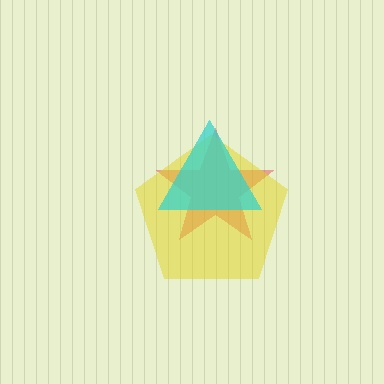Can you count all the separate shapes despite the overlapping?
Yes, there are 3 separate shapes.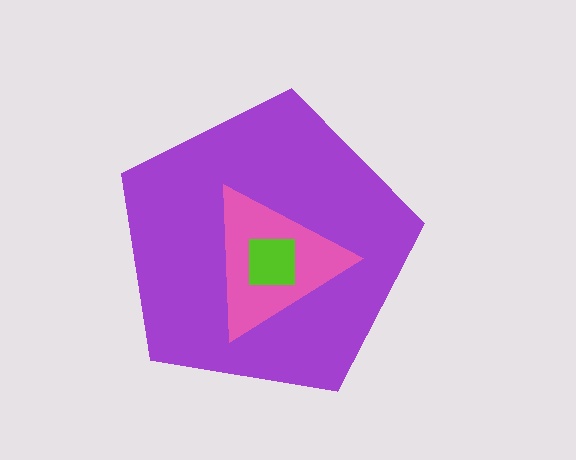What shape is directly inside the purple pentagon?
The pink triangle.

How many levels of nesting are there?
3.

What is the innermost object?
The lime square.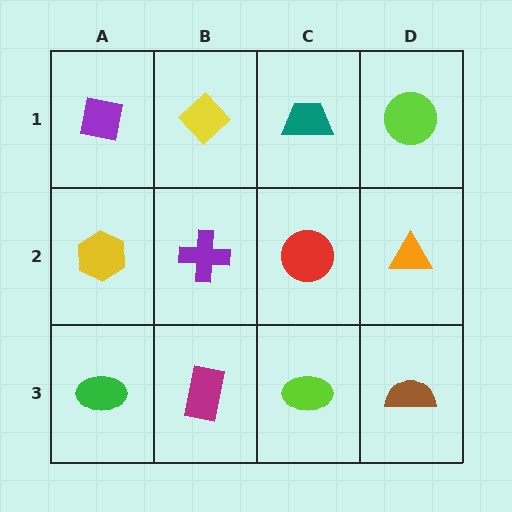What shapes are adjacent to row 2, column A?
A purple square (row 1, column A), a green ellipse (row 3, column A), a purple cross (row 2, column B).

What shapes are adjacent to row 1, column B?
A purple cross (row 2, column B), a purple square (row 1, column A), a teal trapezoid (row 1, column C).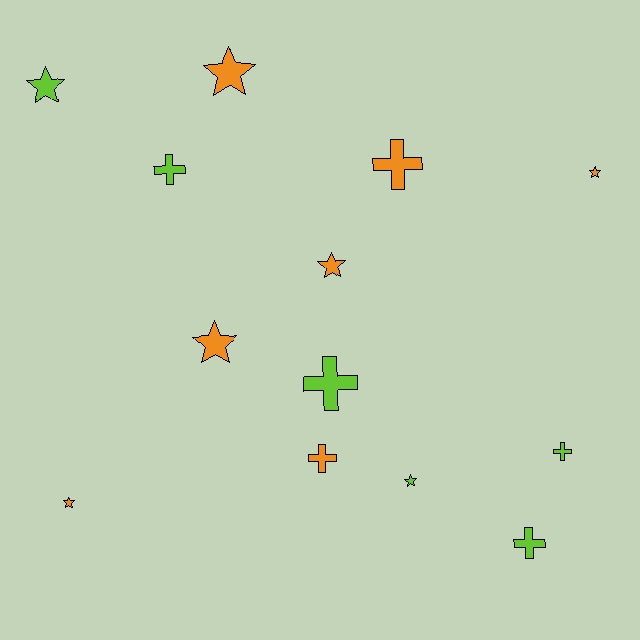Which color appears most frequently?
Orange, with 7 objects.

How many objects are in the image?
There are 13 objects.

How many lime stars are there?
There are 2 lime stars.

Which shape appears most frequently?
Star, with 7 objects.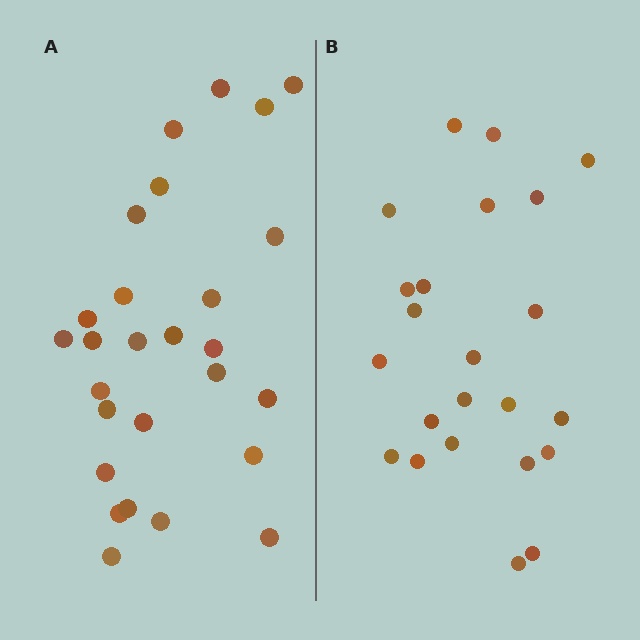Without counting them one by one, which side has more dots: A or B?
Region A (the left region) has more dots.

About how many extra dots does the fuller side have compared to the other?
Region A has about 4 more dots than region B.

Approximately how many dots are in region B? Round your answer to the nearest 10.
About 20 dots. (The exact count is 23, which rounds to 20.)